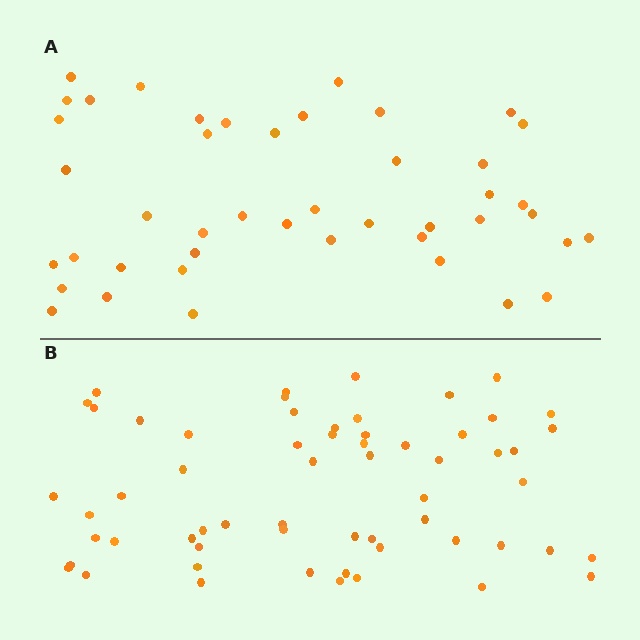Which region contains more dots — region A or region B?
Region B (the bottom region) has more dots.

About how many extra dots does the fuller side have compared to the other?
Region B has approximately 15 more dots than region A.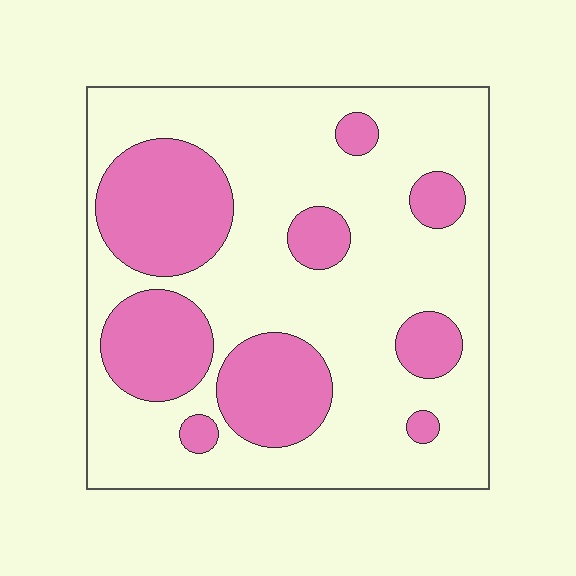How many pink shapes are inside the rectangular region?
9.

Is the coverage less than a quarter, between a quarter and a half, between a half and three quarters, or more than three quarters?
Between a quarter and a half.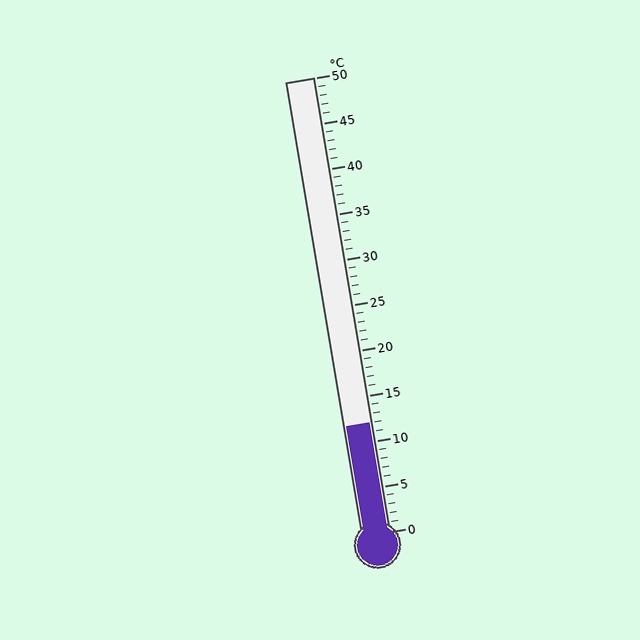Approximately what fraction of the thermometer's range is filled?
The thermometer is filled to approximately 25% of its range.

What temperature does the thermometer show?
The thermometer shows approximately 12°C.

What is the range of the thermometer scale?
The thermometer scale ranges from 0°C to 50°C.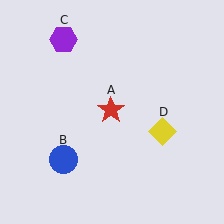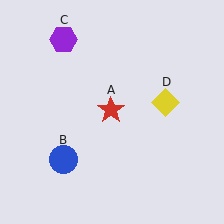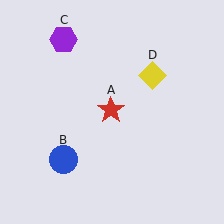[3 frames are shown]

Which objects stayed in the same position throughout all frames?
Red star (object A) and blue circle (object B) and purple hexagon (object C) remained stationary.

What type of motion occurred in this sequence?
The yellow diamond (object D) rotated counterclockwise around the center of the scene.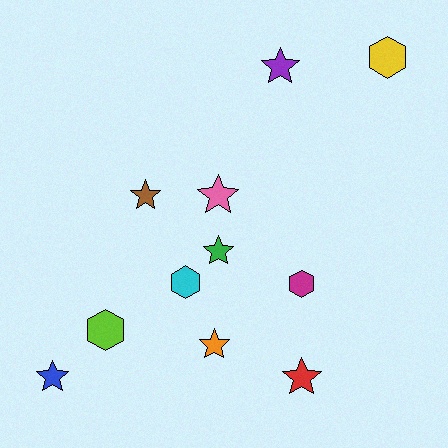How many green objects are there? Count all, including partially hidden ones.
There is 1 green object.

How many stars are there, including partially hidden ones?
There are 7 stars.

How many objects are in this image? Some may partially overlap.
There are 11 objects.